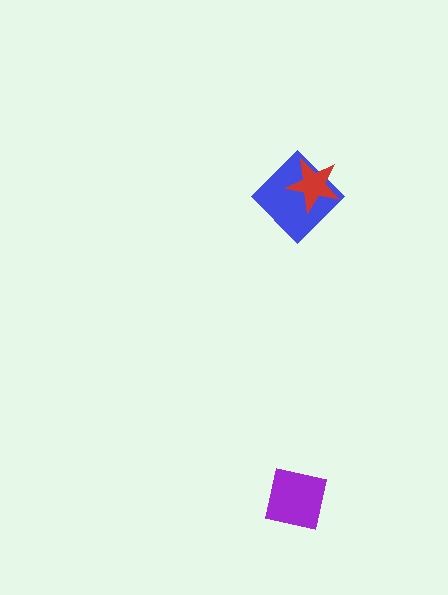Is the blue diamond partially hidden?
Yes, it is partially covered by another shape.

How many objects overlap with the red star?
1 object overlaps with the red star.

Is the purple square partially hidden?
No, no other shape covers it.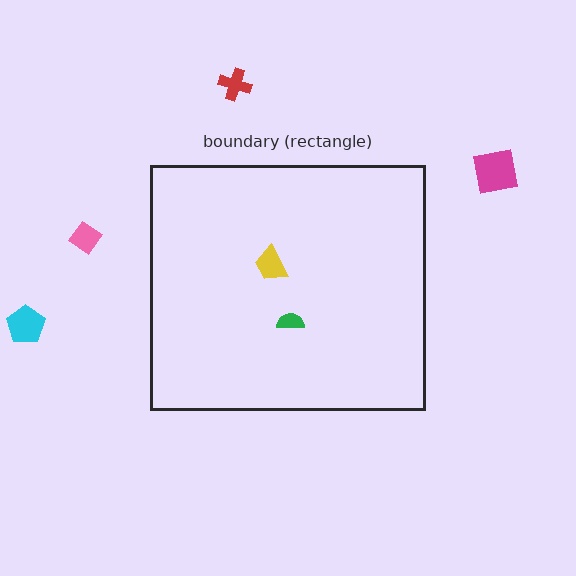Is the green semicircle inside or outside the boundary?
Inside.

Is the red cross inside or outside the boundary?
Outside.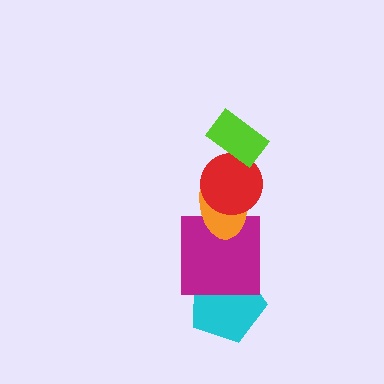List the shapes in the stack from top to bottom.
From top to bottom: the lime rectangle, the red circle, the orange ellipse, the magenta square, the cyan pentagon.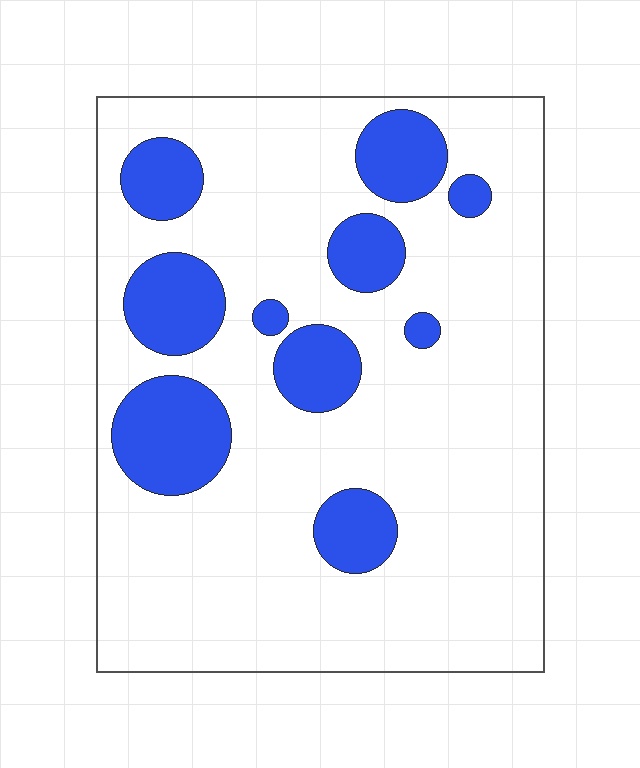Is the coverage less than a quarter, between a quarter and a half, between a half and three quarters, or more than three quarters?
Less than a quarter.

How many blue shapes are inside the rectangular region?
10.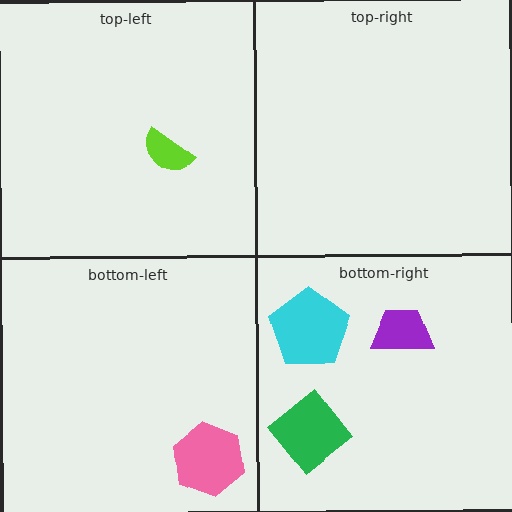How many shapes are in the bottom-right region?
3.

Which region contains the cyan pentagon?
The bottom-right region.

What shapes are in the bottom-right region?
The cyan pentagon, the green diamond, the purple trapezoid.